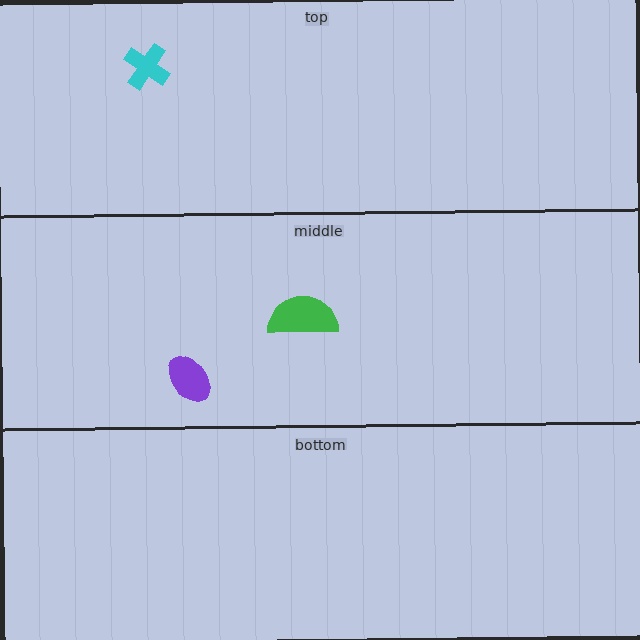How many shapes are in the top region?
1.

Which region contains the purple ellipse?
The middle region.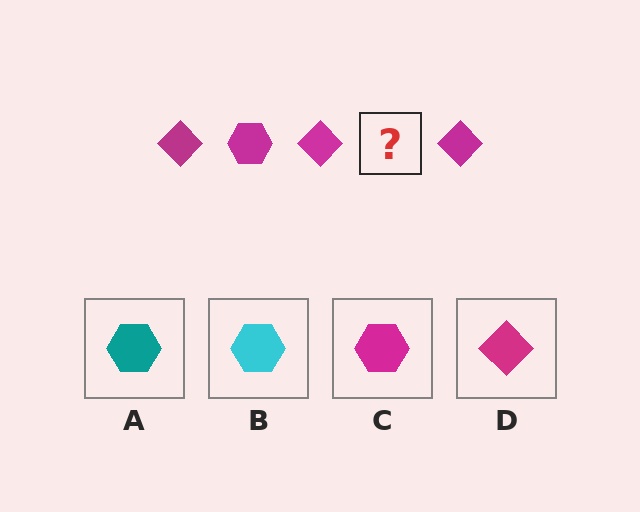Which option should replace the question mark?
Option C.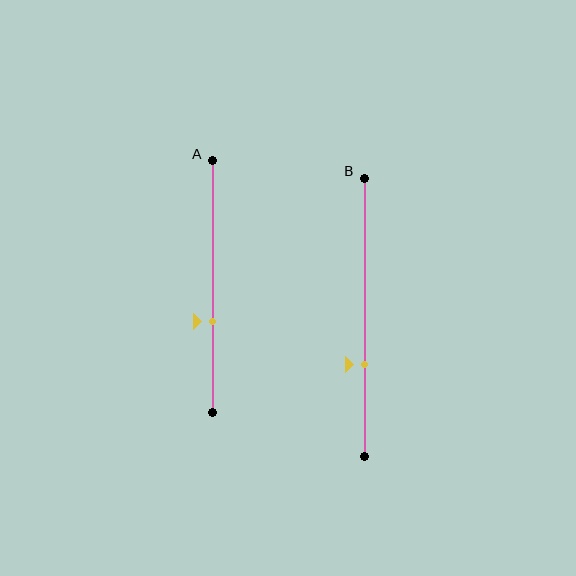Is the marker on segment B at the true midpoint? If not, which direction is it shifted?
No, the marker on segment B is shifted downward by about 17% of the segment length.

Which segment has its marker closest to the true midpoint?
Segment A has its marker closest to the true midpoint.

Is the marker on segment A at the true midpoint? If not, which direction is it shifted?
No, the marker on segment A is shifted downward by about 14% of the segment length.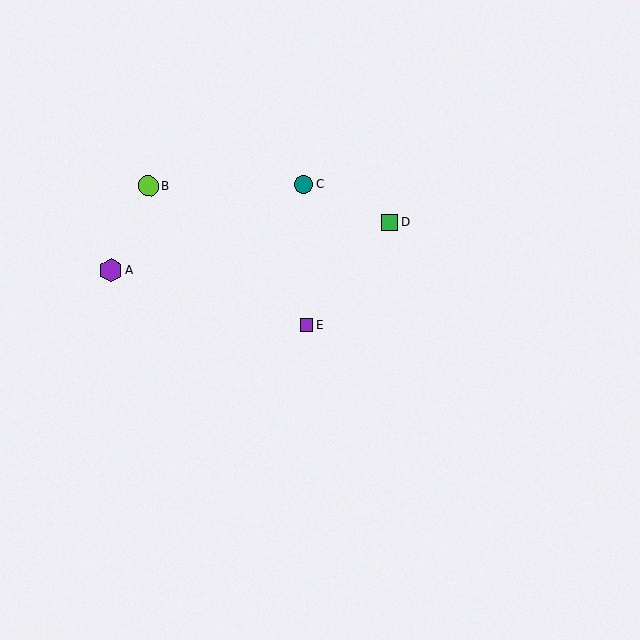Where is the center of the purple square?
The center of the purple square is at (306, 325).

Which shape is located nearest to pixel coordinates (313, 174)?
The teal circle (labeled C) at (304, 184) is nearest to that location.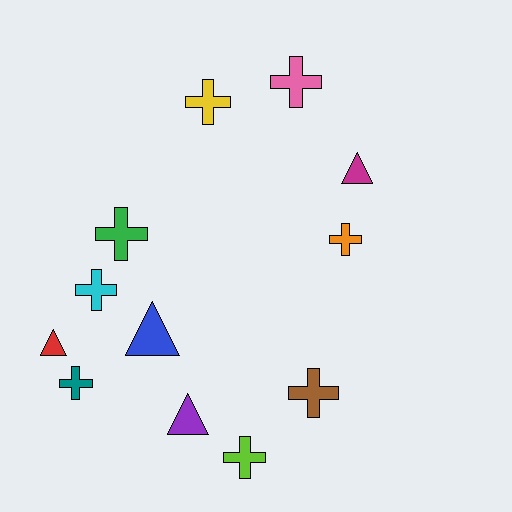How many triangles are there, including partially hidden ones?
There are 4 triangles.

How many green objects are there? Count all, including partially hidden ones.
There is 1 green object.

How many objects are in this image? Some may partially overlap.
There are 12 objects.